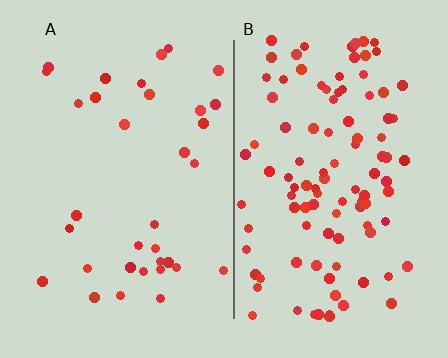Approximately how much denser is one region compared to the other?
Approximately 3.1× — region B over region A.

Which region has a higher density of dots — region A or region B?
B (the right).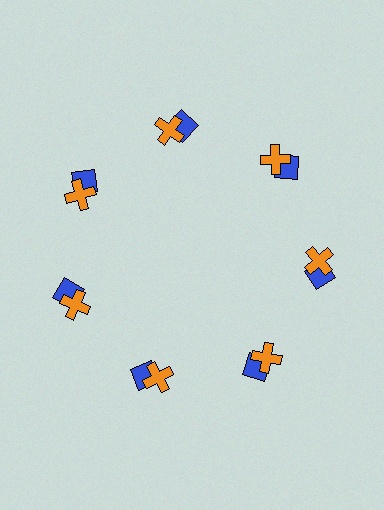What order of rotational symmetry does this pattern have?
This pattern has 7-fold rotational symmetry.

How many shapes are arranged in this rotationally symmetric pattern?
There are 14 shapes, arranged in 7 groups of 2.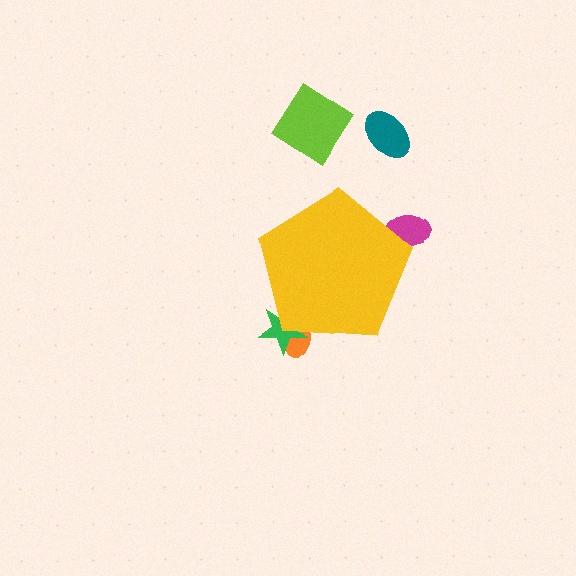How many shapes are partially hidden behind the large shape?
3 shapes are partially hidden.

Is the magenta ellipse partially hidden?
Yes, the magenta ellipse is partially hidden behind the yellow pentagon.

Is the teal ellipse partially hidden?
No, the teal ellipse is fully visible.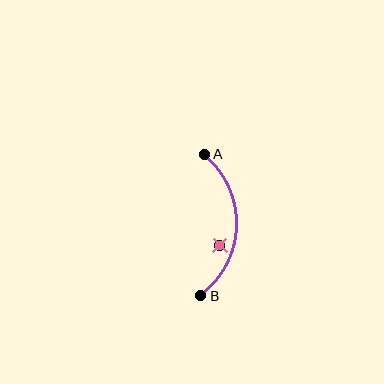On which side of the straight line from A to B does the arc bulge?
The arc bulges to the right of the straight line connecting A and B.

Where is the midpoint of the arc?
The arc midpoint is the point on the curve farthest from the straight line joining A and B. It sits to the right of that line.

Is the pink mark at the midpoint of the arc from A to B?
No — the pink mark does not lie on the arc at all. It sits slightly inside the curve.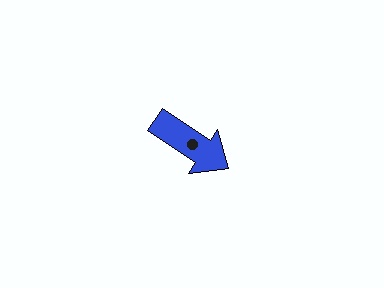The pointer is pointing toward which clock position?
Roughly 4 o'clock.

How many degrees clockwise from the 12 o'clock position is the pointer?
Approximately 124 degrees.